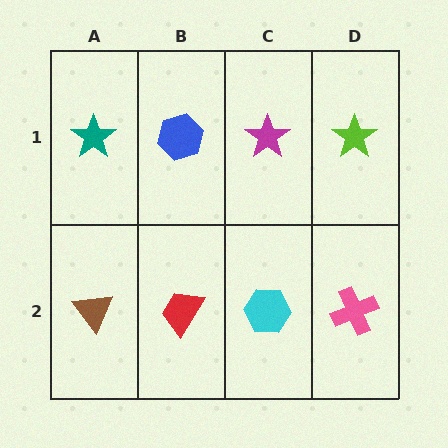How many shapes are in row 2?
4 shapes.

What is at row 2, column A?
A brown triangle.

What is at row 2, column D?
A pink cross.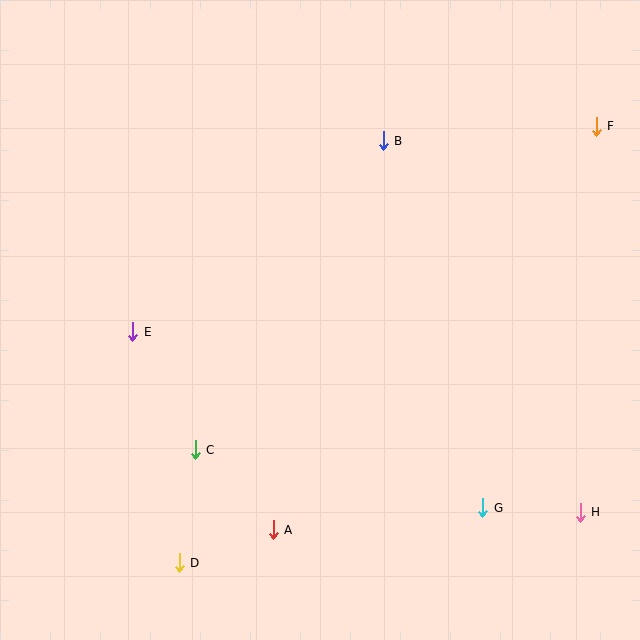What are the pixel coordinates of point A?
Point A is at (273, 530).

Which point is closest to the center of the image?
Point C at (195, 450) is closest to the center.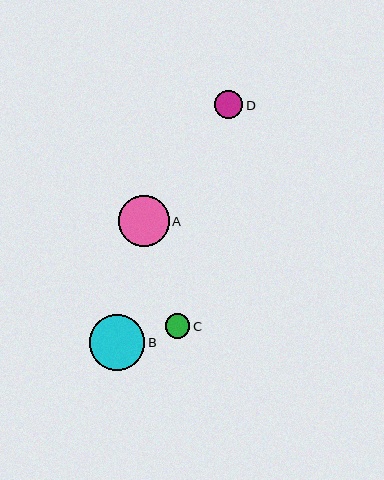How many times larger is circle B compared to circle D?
Circle B is approximately 2.0 times the size of circle D.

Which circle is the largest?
Circle B is the largest with a size of approximately 55 pixels.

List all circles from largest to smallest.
From largest to smallest: B, A, D, C.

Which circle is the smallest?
Circle C is the smallest with a size of approximately 25 pixels.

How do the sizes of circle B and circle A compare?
Circle B and circle A are approximately the same size.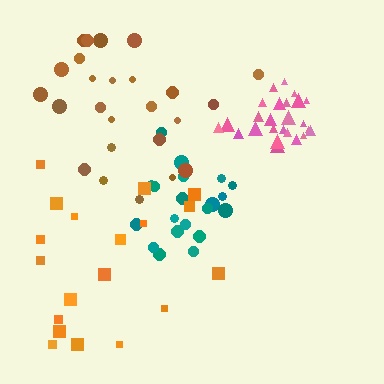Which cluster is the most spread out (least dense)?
Orange.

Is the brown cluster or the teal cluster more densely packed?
Teal.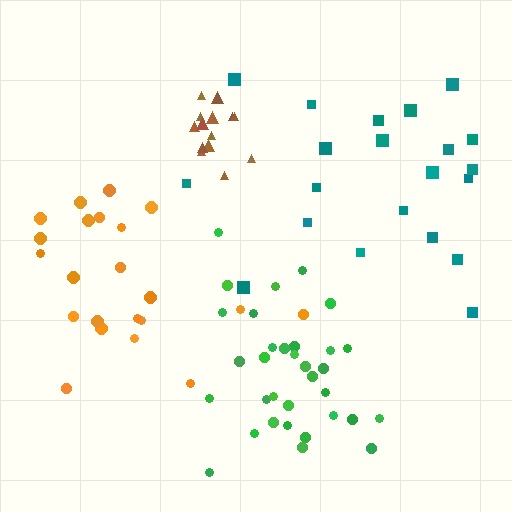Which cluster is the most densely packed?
Brown.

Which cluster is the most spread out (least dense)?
Teal.